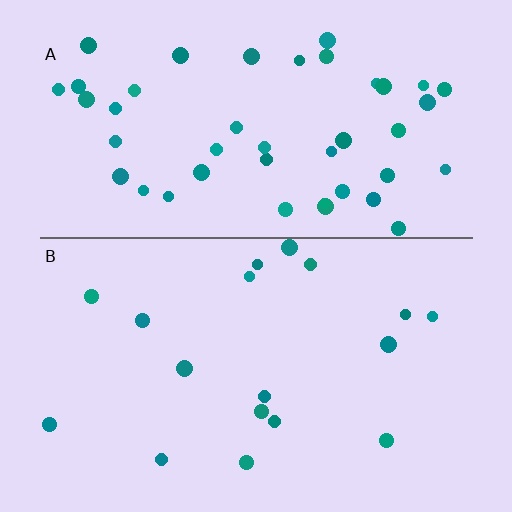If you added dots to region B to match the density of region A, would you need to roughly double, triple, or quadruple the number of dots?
Approximately triple.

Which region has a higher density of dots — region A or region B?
A (the top).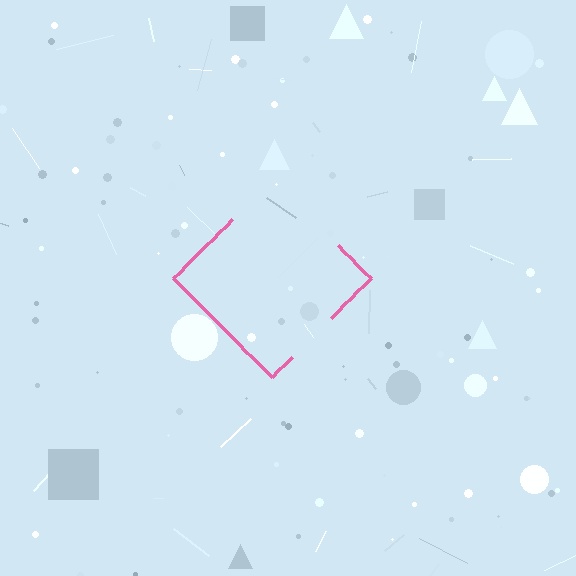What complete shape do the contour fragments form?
The contour fragments form a diamond.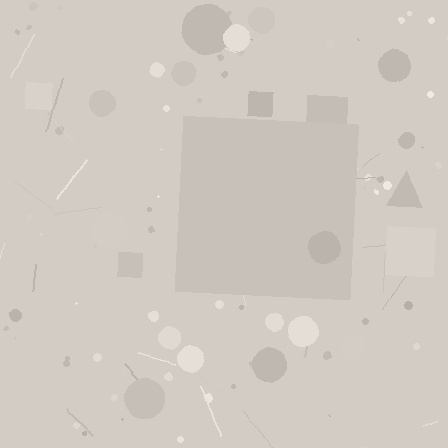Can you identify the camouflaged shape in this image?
The camouflaged shape is a square.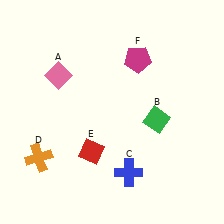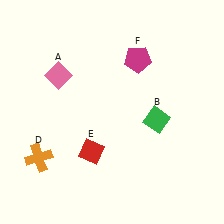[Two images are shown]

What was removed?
The blue cross (C) was removed in Image 2.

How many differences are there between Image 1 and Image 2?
There is 1 difference between the two images.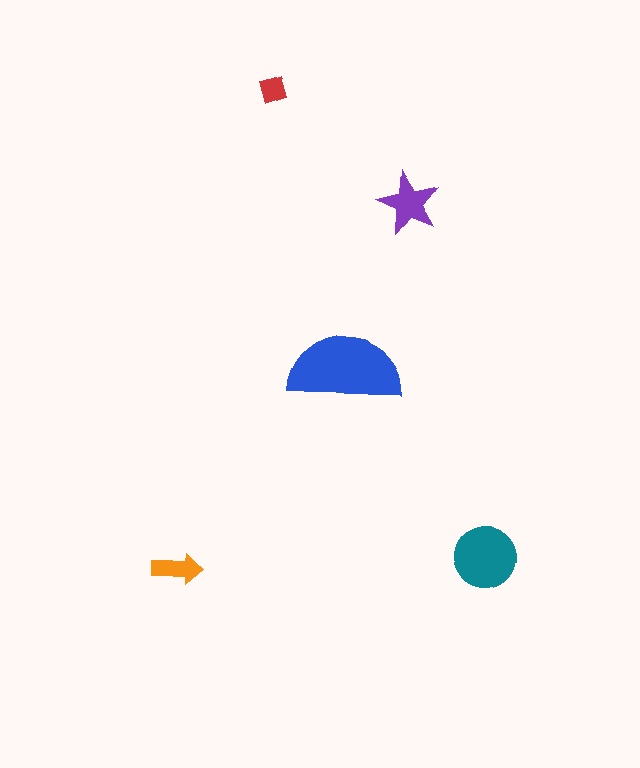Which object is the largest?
The blue semicircle.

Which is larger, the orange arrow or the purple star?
The purple star.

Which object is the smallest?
The red diamond.